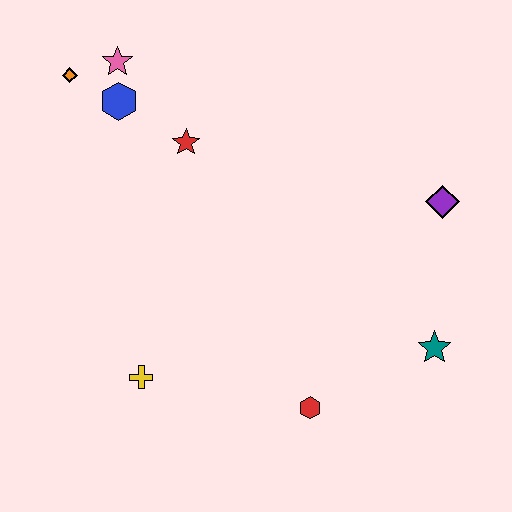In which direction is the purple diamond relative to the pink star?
The purple diamond is to the right of the pink star.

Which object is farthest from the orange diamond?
The teal star is farthest from the orange diamond.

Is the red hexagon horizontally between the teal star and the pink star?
Yes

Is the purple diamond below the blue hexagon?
Yes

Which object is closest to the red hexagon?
The teal star is closest to the red hexagon.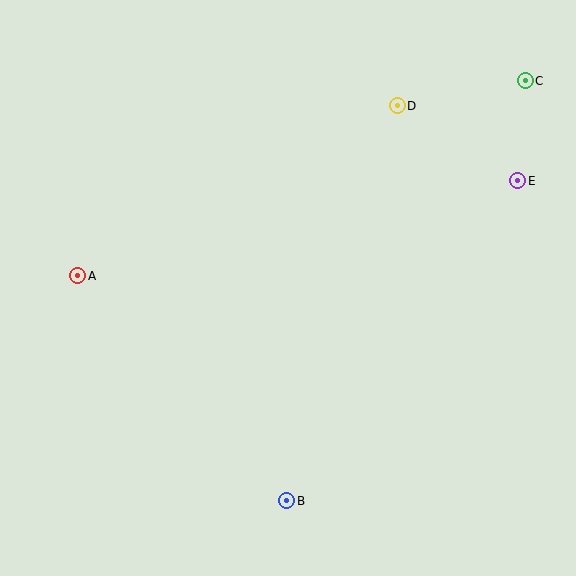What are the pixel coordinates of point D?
Point D is at (397, 106).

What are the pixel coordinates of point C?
Point C is at (525, 81).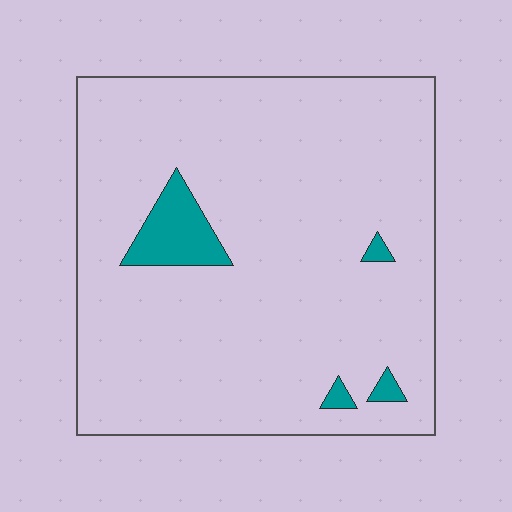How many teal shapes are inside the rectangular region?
4.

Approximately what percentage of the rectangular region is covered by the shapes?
Approximately 5%.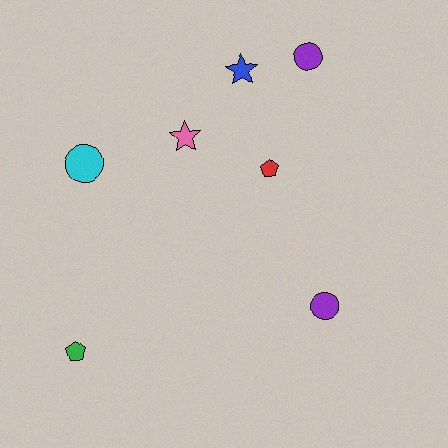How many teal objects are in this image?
There are no teal objects.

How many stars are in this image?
There are 2 stars.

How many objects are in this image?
There are 7 objects.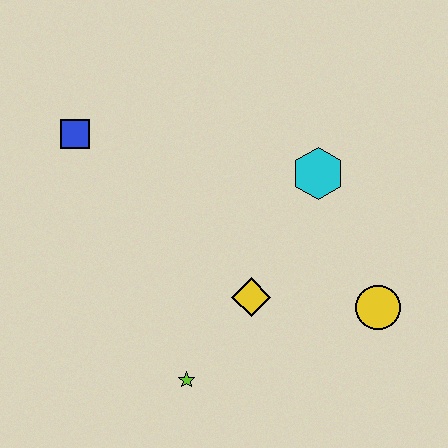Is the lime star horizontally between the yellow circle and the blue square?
Yes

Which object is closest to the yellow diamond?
The lime star is closest to the yellow diamond.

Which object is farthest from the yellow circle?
The blue square is farthest from the yellow circle.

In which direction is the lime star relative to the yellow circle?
The lime star is to the left of the yellow circle.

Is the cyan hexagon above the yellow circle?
Yes